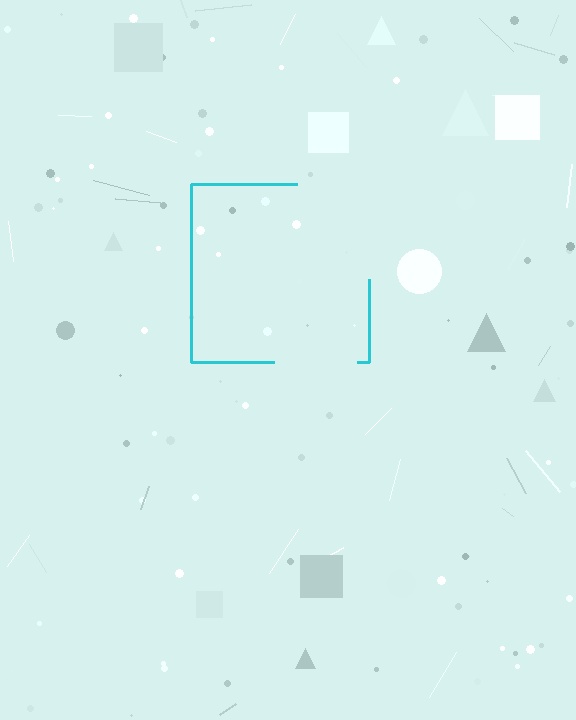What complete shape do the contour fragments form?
The contour fragments form a square.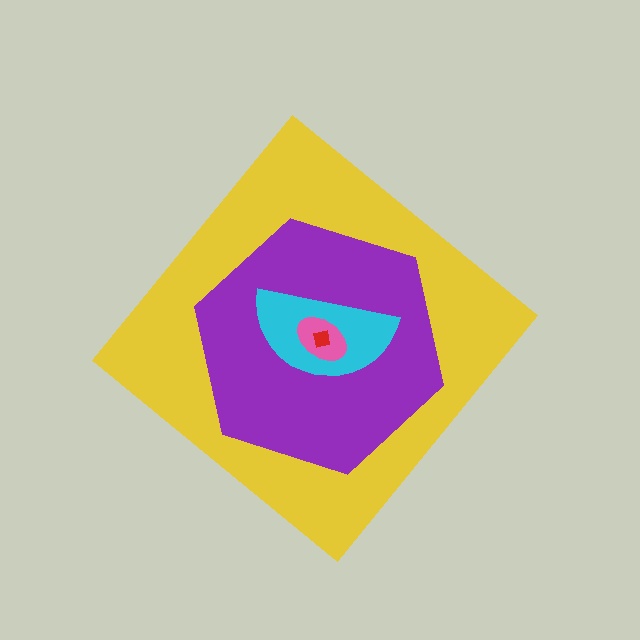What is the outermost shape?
The yellow diamond.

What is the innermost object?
The red square.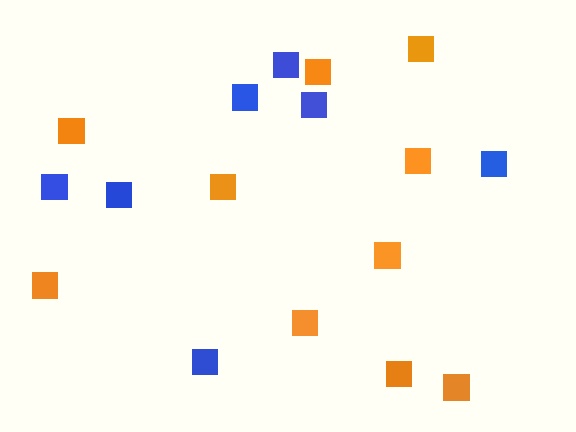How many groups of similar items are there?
There are 2 groups: one group of orange squares (10) and one group of blue squares (7).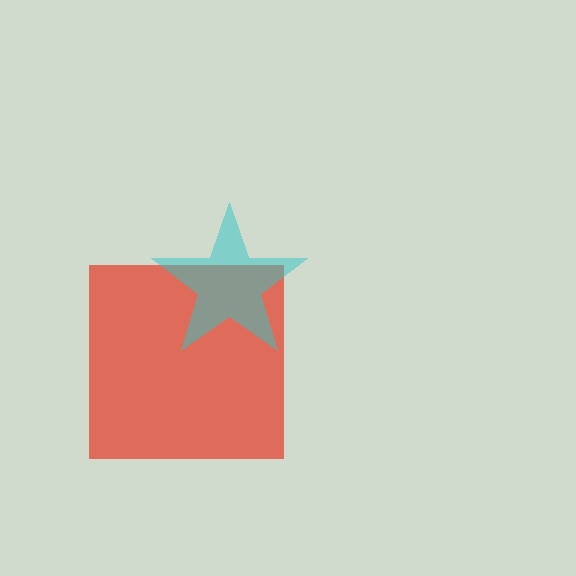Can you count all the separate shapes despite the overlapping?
Yes, there are 2 separate shapes.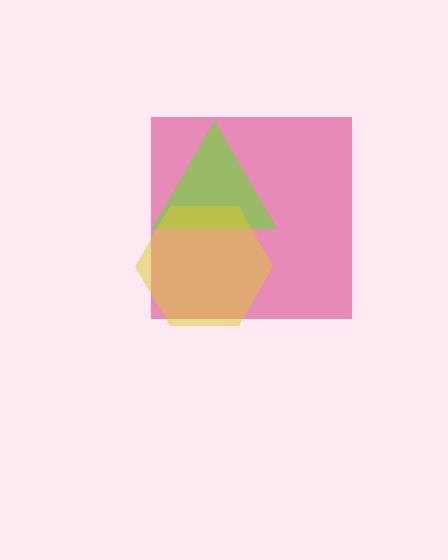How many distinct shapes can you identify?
There are 3 distinct shapes: a magenta square, a lime triangle, a yellow hexagon.